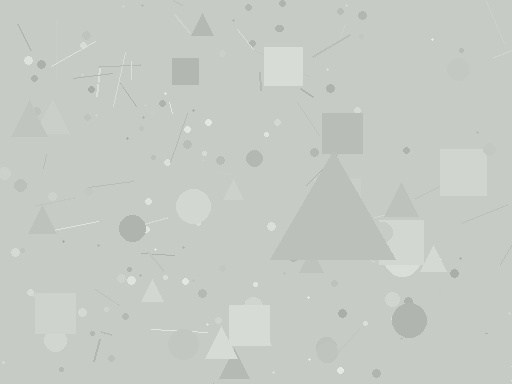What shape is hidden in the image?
A triangle is hidden in the image.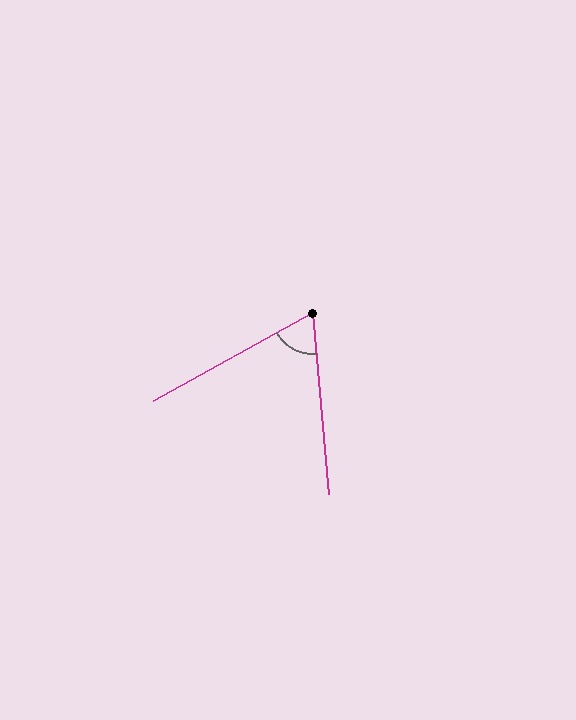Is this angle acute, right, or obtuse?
It is acute.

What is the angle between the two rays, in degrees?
Approximately 66 degrees.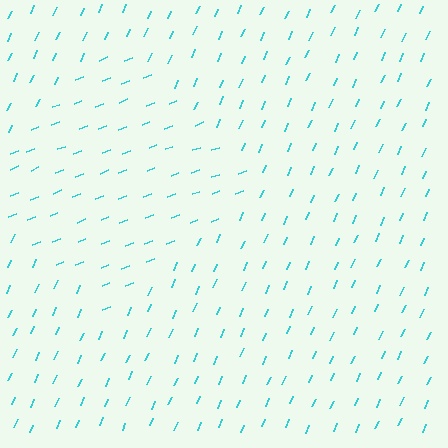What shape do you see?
I see a diamond.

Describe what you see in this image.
The image is filled with small cyan line segments. A diamond region in the image has lines oriented differently from the surrounding lines, creating a visible texture boundary.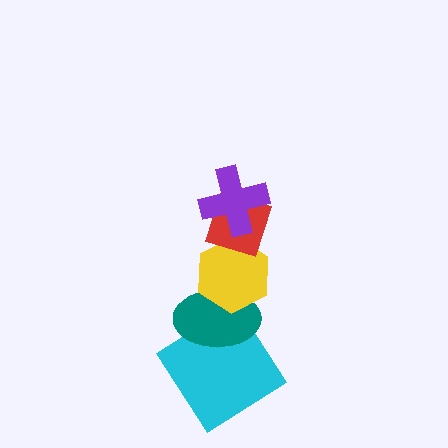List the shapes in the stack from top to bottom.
From top to bottom: the purple cross, the red diamond, the yellow hexagon, the teal ellipse, the cyan diamond.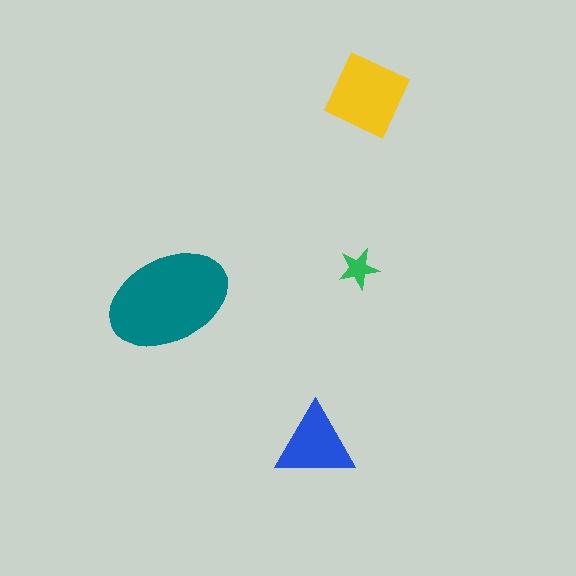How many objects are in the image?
There are 4 objects in the image.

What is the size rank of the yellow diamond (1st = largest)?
2nd.